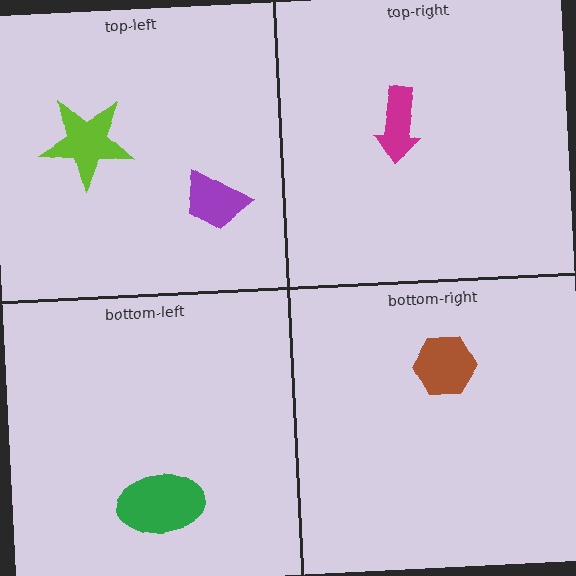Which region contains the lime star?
The top-left region.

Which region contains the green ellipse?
The bottom-left region.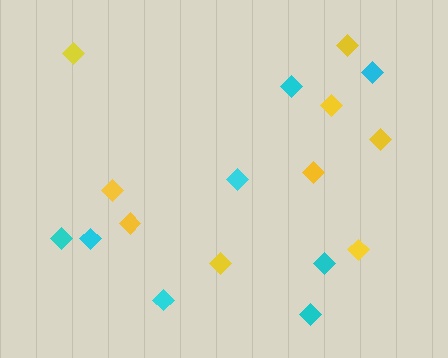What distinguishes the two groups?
There are 2 groups: one group of yellow diamonds (9) and one group of cyan diamonds (8).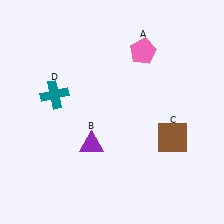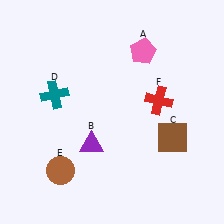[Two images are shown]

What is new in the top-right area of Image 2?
A red cross (F) was added in the top-right area of Image 2.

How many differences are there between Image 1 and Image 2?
There are 2 differences between the two images.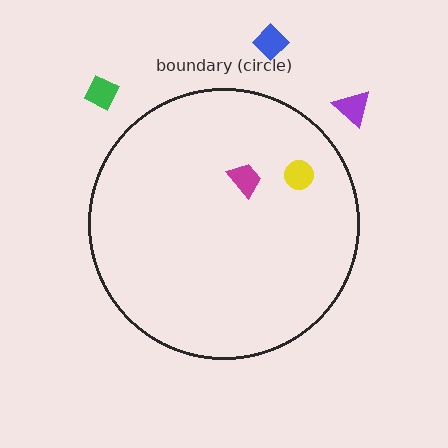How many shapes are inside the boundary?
2 inside, 3 outside.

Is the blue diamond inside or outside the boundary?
Outside.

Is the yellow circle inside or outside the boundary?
Inside.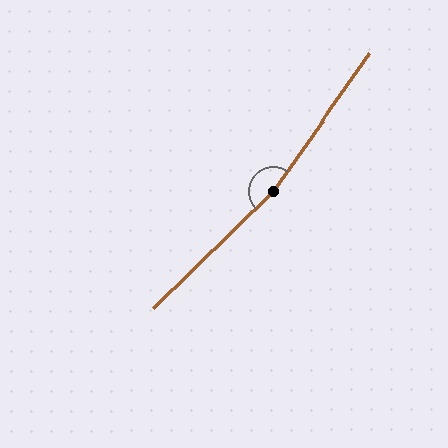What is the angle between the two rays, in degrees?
Approximately 170 degrees.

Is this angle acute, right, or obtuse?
It is obtuse.